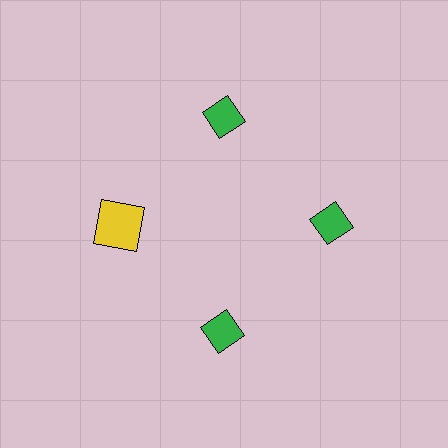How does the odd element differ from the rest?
It differs in both color (yellow instead of green) and shape (square instead of diamond).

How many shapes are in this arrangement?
There are 4 shapes arranged in a ring pattern.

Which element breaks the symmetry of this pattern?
The yellow square at roughly the 9 o'clock position breaks the symmetry. All other shapes are green diamonds.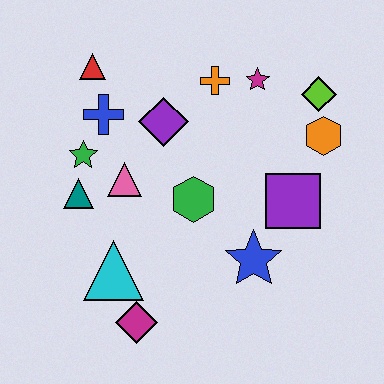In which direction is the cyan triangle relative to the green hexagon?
The cyan triangle is to the left of the green hexagon.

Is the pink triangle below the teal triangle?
No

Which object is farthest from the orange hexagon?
The magenta diamond is farthest from the orange hexagon.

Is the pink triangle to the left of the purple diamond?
Yes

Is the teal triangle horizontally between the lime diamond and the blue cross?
No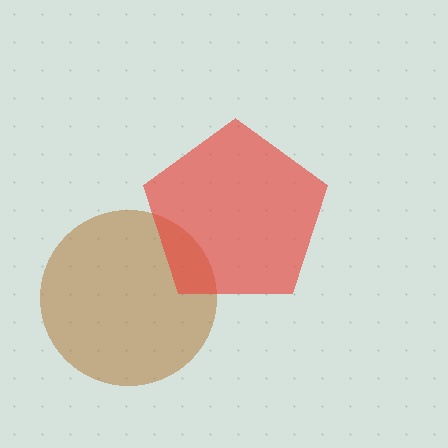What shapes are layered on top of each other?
The layered shapes are: a brown circle, a red pentagon.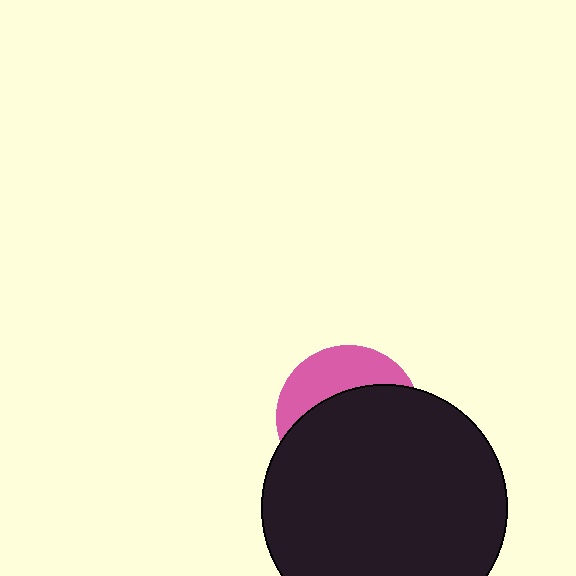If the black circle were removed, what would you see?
You would see the complete pink circle.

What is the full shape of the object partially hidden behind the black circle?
The partially hidden object is a pink circle.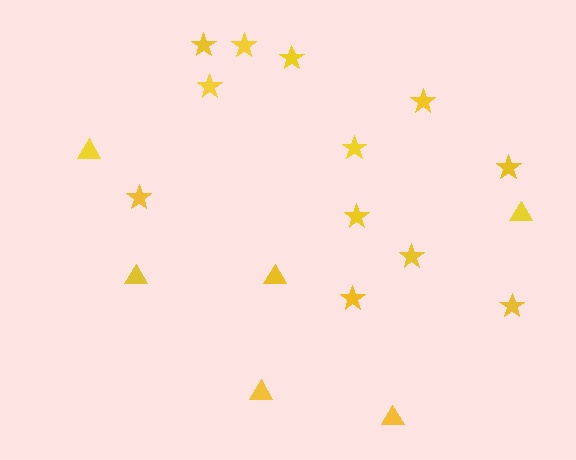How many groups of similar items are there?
There are 2 groups: one group of triangles (6) and one group of stars (12).